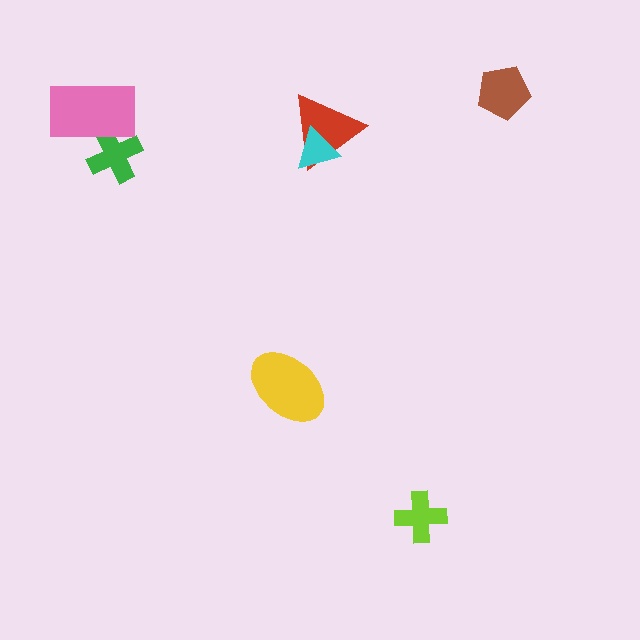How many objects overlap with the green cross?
1 object overlaps with the green cross.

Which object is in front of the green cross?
The pink rectangle is in front of the green cross.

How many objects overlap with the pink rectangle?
1 object overlaps with the pink rectangle.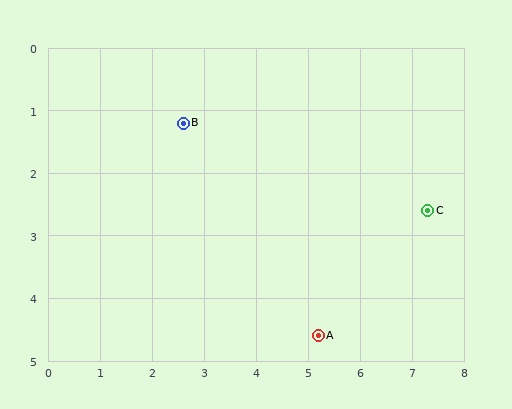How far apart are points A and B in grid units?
Points A and B are about 4.3 grid units apart.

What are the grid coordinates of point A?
Point A is at approximately (5.2, 4.6).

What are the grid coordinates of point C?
Point C is at approximately (7.3, 2.6).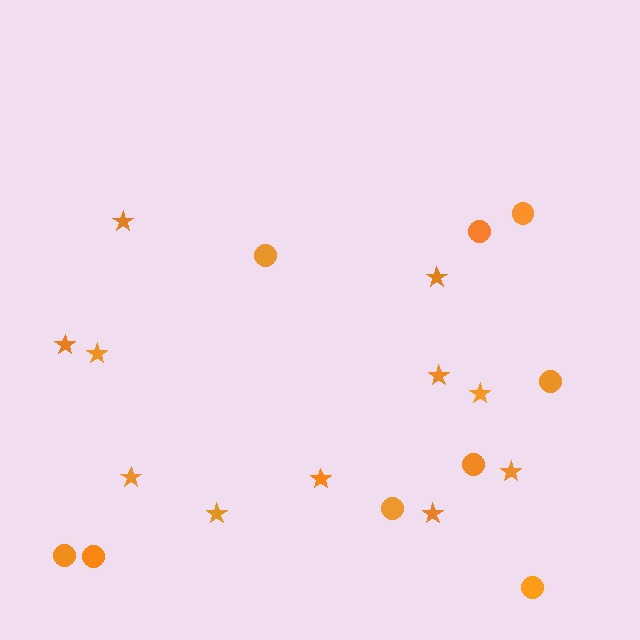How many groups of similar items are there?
There are 2 groups: one group of stars (11) and one group of circles (9).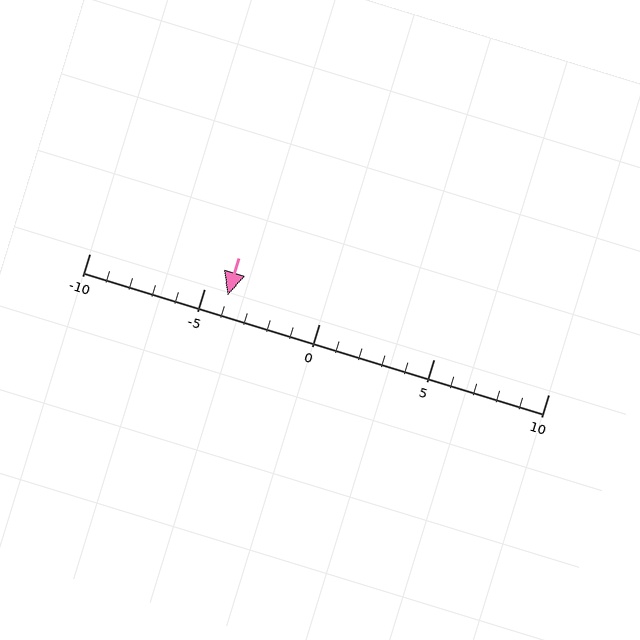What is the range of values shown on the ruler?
The ruler shows values from -10 to 10.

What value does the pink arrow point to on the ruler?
The pink arrow points to approximately -4.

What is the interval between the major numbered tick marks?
The major tick marks are spaced 5 units apart.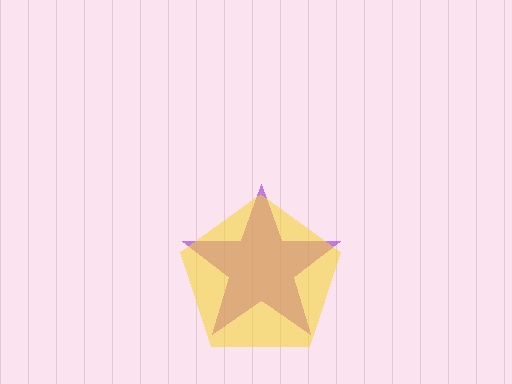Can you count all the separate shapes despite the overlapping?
Yes, there are 2 separate shapes.